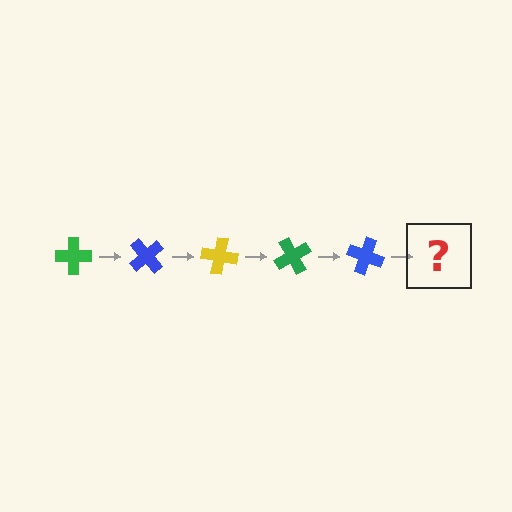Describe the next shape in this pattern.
It should be a yellow cross, rotated 250 degrees from the start.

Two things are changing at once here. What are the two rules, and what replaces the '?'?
The two rules are that it rotates 50 degrees each step and the color cycles through green, blue, and yellow. The '?' should be a yellow cross, rotated 250 degrees from the start.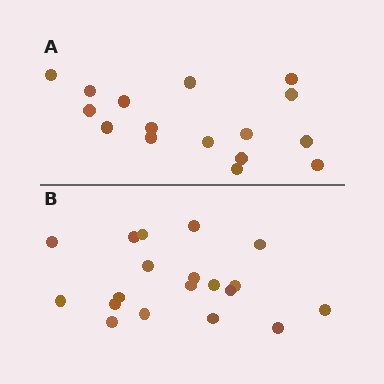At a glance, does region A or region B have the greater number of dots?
Region B (the bottom region) has more dots.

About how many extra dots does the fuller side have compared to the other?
Region B has just a few more — roughly 2 or 3 more dots than region A.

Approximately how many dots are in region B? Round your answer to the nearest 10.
About 20 dots. (The exact count is 19, which rounds to 20.)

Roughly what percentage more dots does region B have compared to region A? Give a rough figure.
About 20% more.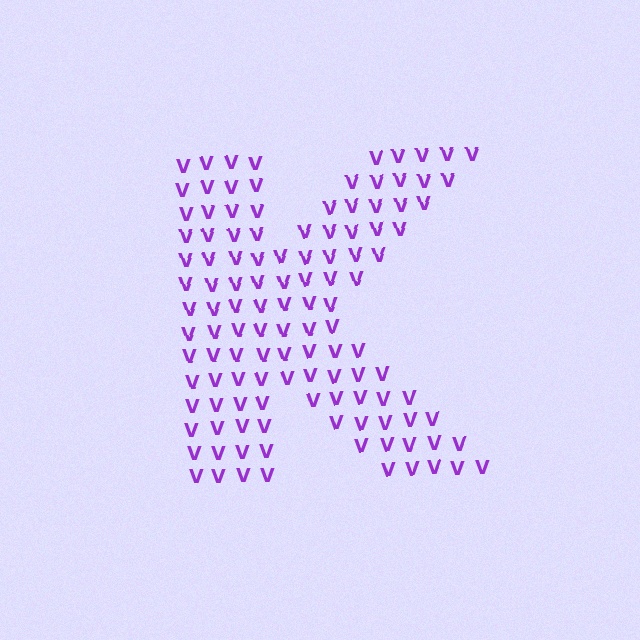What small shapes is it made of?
It is made of small letter V's.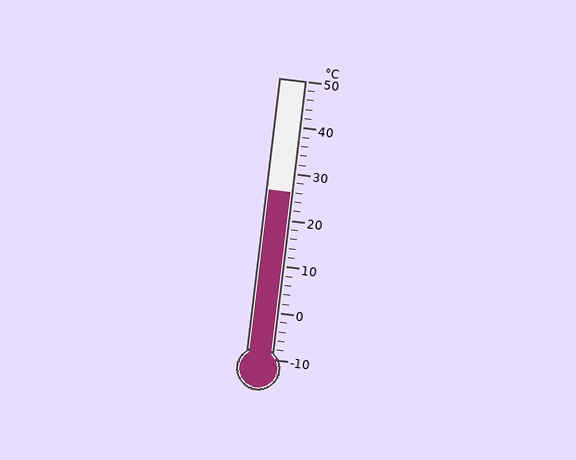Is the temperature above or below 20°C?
The temperature is above 20°C.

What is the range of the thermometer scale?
The thermometer scale ranges from -10°C to 50°C.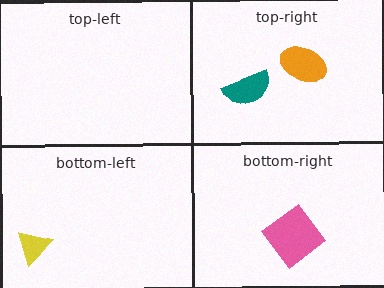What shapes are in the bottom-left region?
The yellow triangle.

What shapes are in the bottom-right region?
The pink diamond.